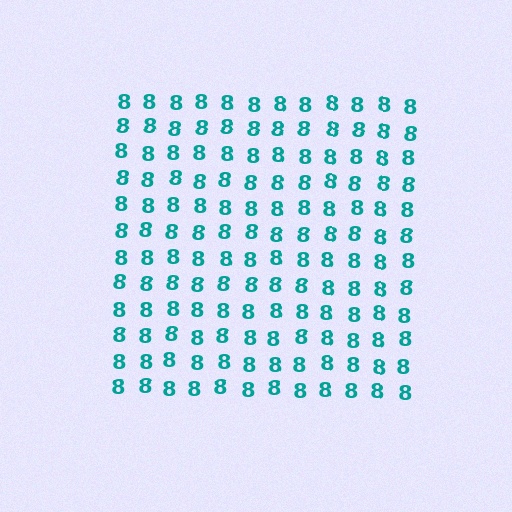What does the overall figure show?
The overall figure shows a square.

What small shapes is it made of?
It is made of small digit 8's.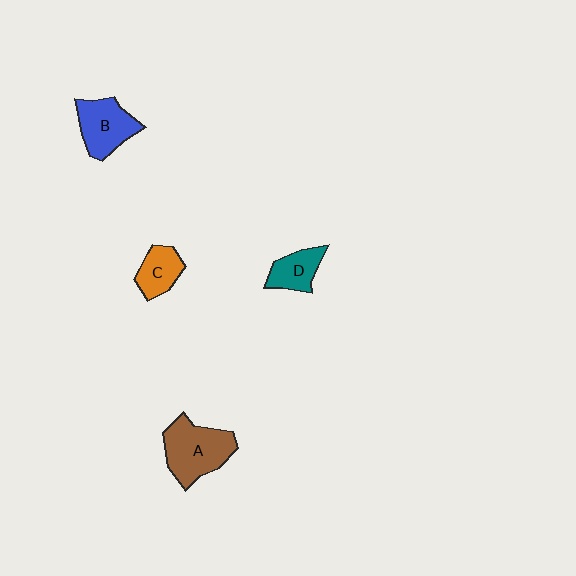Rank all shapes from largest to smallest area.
From largest to smallest: A (brown), B (blue), C (orange), D (teal).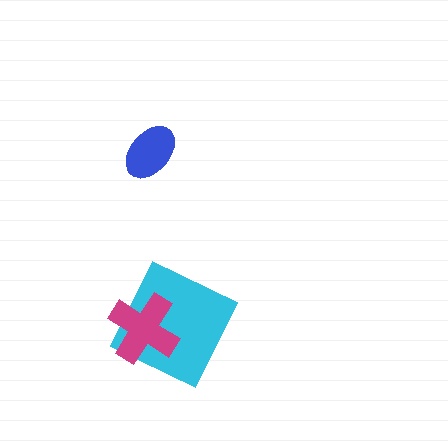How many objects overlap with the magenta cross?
1 object overlaps with the magenta cross.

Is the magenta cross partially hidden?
No, no other shape covers it.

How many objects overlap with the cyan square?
1 object overlaps with the cyan square.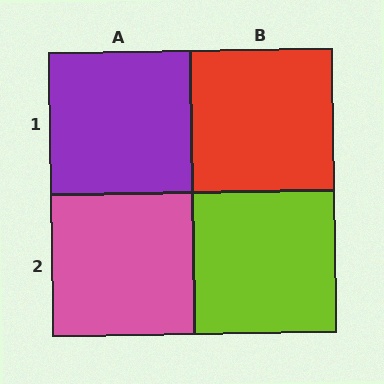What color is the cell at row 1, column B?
Red.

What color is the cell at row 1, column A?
Purple.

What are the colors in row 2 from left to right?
Pink, lime.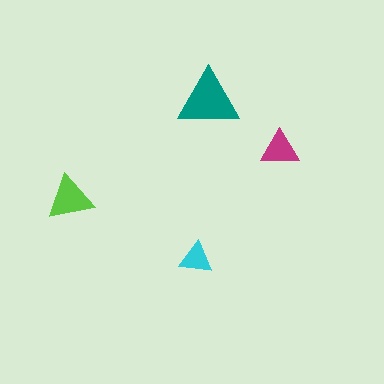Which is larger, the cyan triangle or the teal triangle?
The teal one.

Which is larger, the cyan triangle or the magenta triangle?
The magenta one.